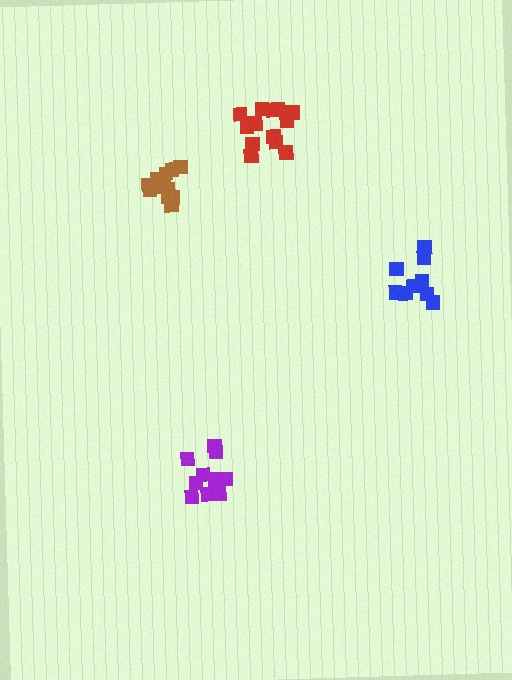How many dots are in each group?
Group 1: 10 dots, Group 2: 10 dots, Group 3: 12 dots, Group 4: 13 dots (45 total).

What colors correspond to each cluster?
The clusters are colored: blue, purple, brown, red.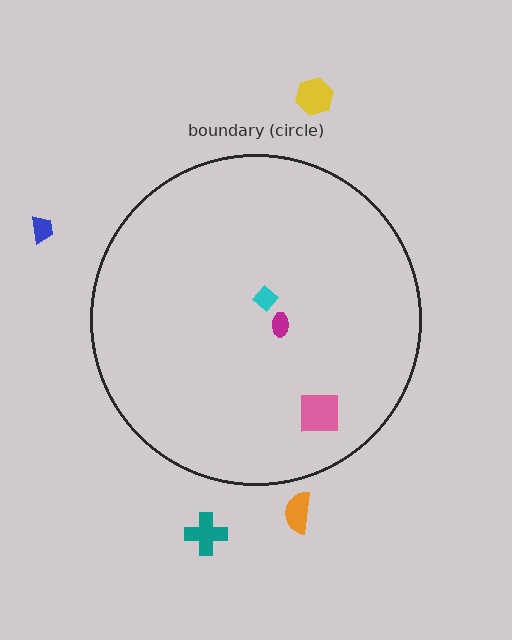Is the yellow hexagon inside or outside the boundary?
Outside.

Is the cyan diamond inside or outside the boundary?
Inside.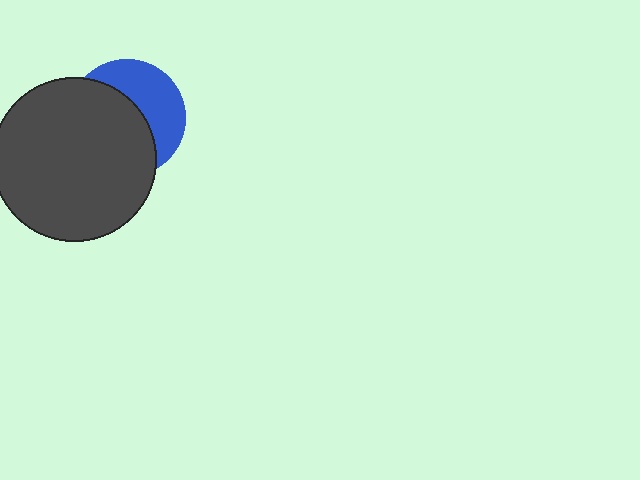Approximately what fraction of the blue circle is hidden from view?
Roughly 59% of the blue circle is hidden behind the dark gray circle.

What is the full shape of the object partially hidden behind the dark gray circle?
The partially hidden object is a blue circle.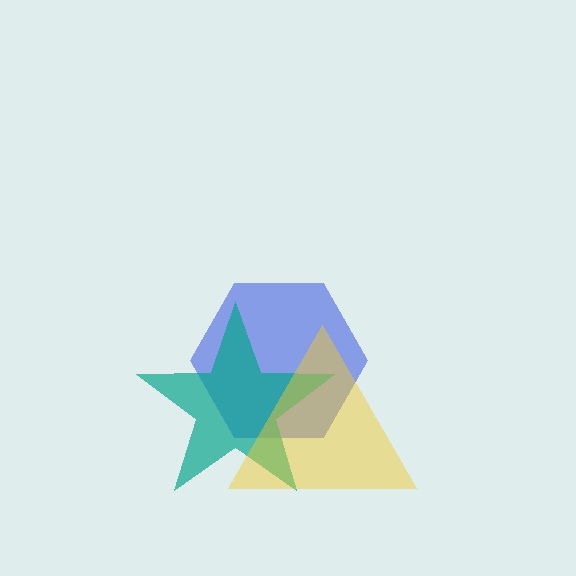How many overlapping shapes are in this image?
There are 3 overlapping shapes in the image.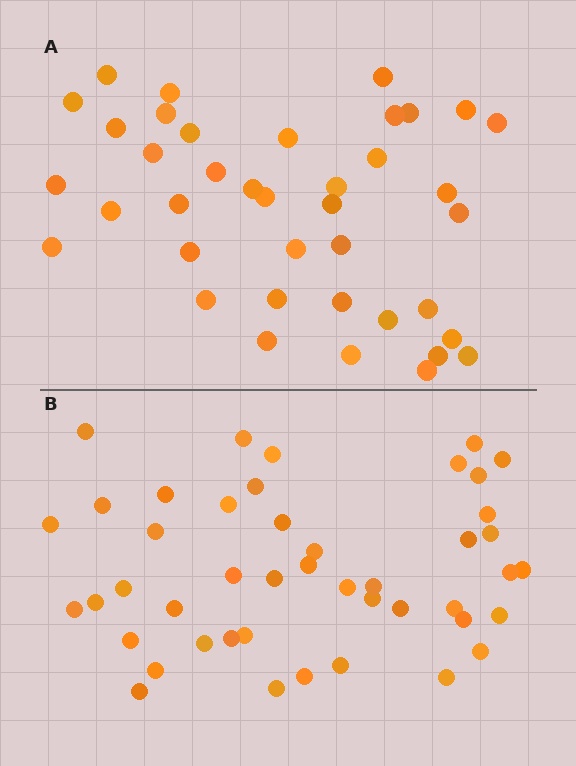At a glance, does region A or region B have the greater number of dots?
Region B (the bottom region) has more dots.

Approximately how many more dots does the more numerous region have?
Region B has about 6 more dots than region A.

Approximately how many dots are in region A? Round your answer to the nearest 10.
About 40 dots. (The exact count is 39, which rounds to 40.)